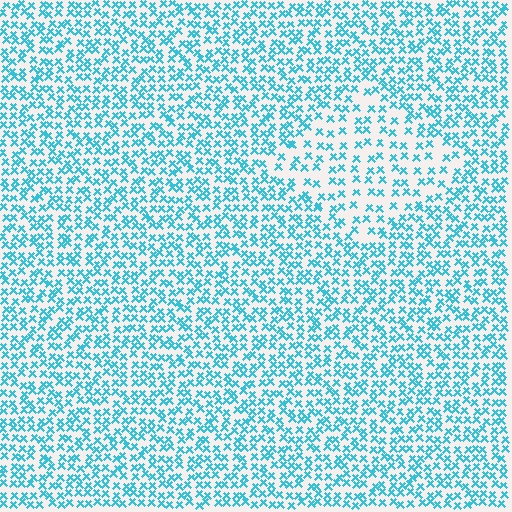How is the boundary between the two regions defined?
The boundary is defined by a change in element density (approximately 1.8x ratio). All elements are the same color, size, and shape.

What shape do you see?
I see a diamond.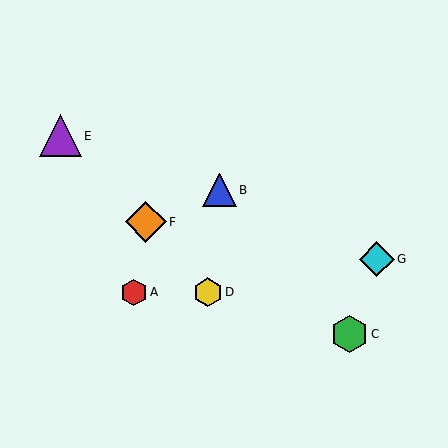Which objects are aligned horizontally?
Objects A, D are aligned horizontally.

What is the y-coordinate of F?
Object F is at y≈222.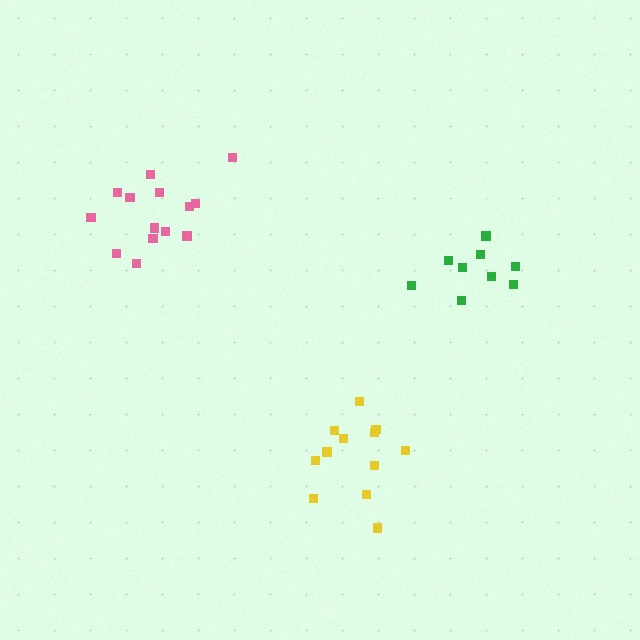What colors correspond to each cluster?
The clusters are colored: pink, yellow, green.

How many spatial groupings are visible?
There are 3 spatial groupings.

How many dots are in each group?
Group 1: 14 dots, Group 2: 12 dots, Group 3: 9 dots (35 total).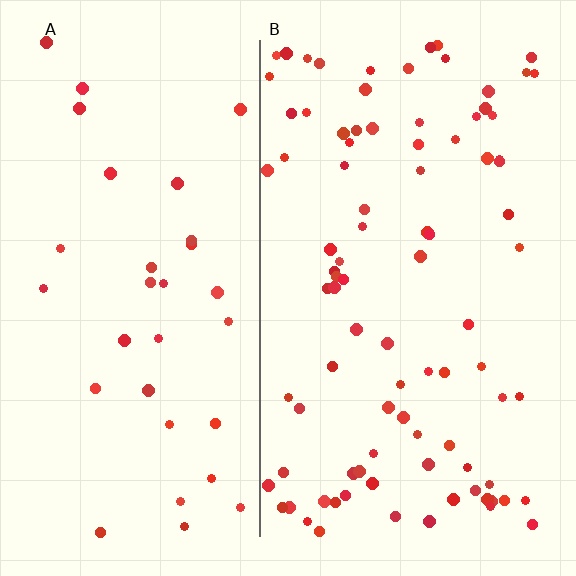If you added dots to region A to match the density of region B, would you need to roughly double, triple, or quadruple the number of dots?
Approximately triple.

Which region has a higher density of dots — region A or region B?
B (the right).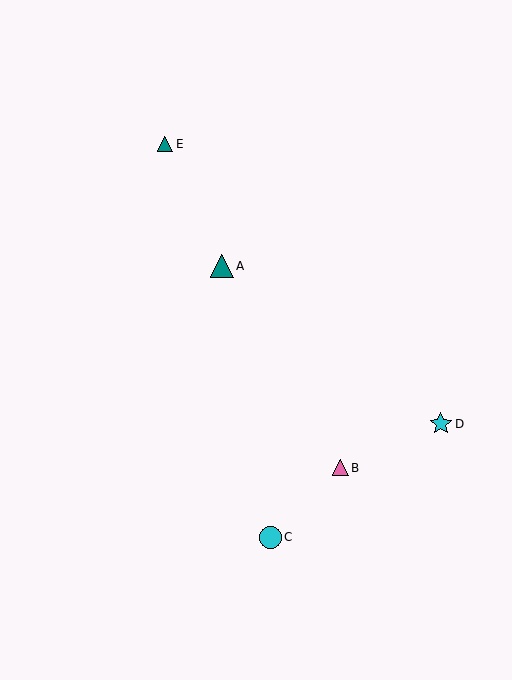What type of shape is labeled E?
Shape E is a teal triangle.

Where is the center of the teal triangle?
The center of the teal triangle is at (165, 144).